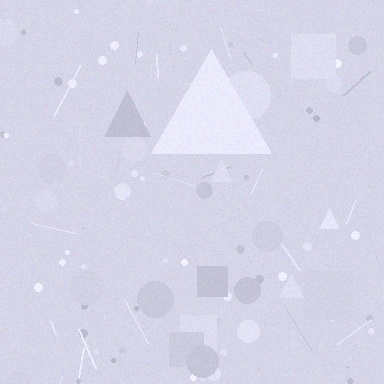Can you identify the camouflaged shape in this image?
The camouflaged shape is a triangle.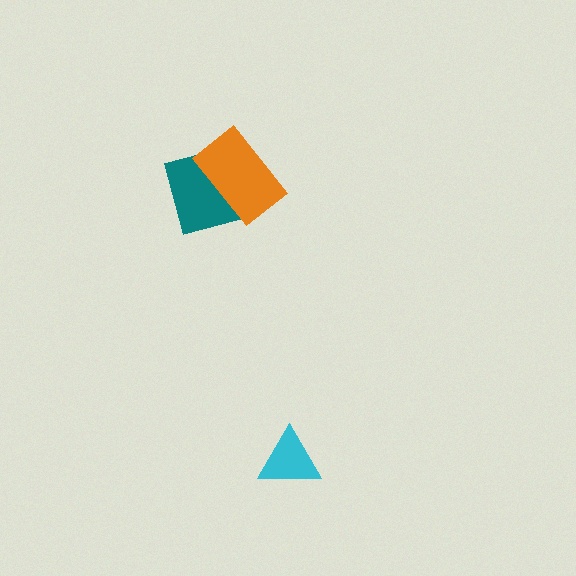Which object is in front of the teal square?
The orange rectangle is in front of the teal square.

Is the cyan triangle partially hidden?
No, no other shape covers it.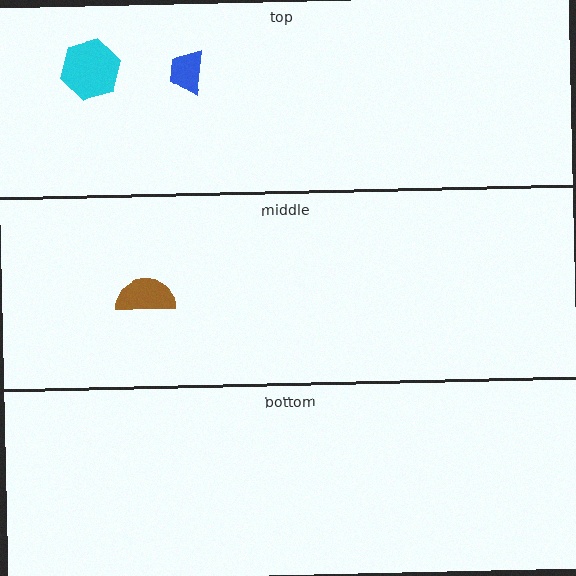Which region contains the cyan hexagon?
The top region.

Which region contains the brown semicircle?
The middle region.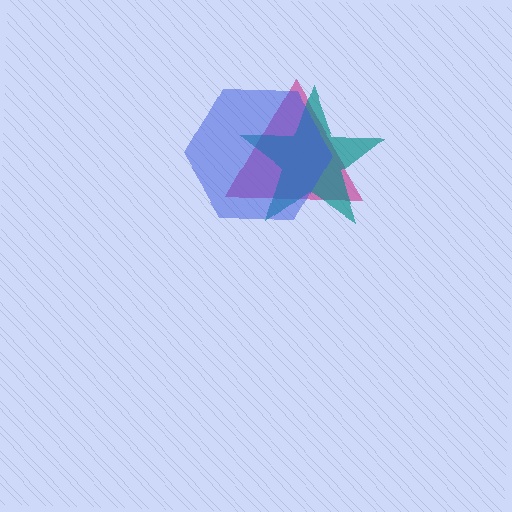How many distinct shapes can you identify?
There are 3 distinct shapes: a magenta triangle, a teal star, a blue hexagon.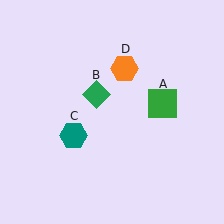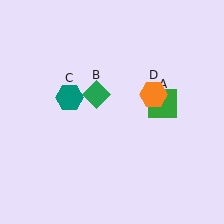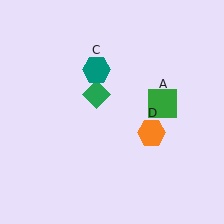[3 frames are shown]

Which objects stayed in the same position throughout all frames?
Green square (object A) and green diamond (object B) remained stationary.